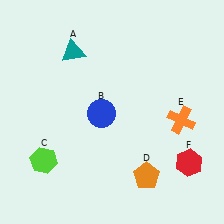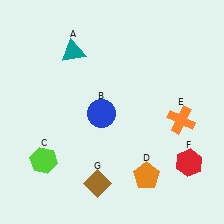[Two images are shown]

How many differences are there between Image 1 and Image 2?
There is 1 difference between the two images.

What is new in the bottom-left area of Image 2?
A brown diamond (G) was added in the bottom-left area of Image 2.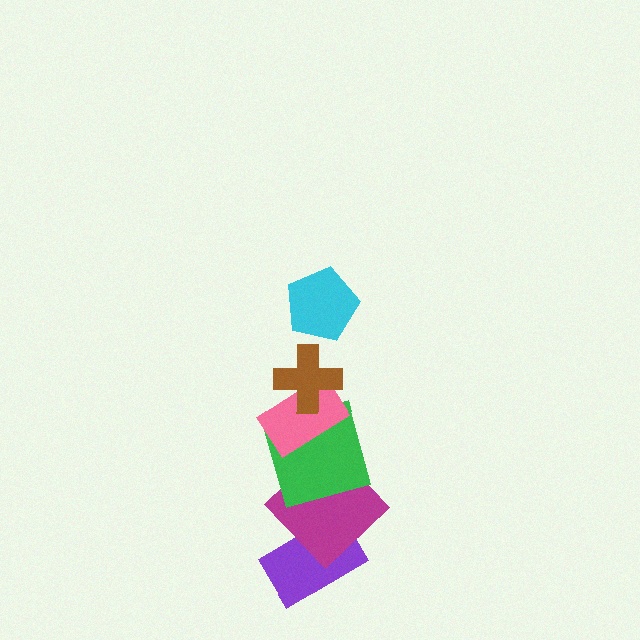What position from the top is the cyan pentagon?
The cyan pentagon is 1st from the top.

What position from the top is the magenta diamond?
The magenta diamond is 5th from the top.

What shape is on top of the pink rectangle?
The brown cross is on top of the pink rectangle.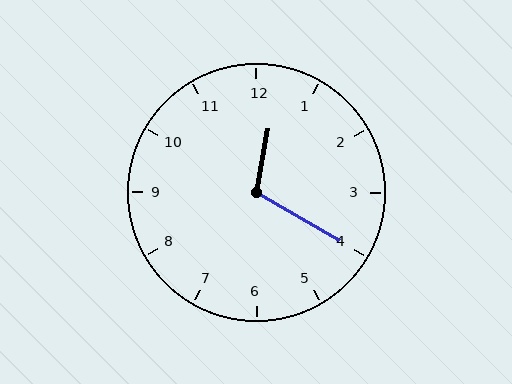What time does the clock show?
12:20.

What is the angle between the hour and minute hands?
Approximately 110 degrees.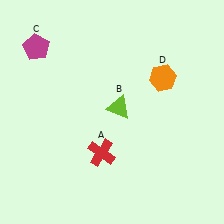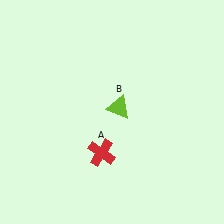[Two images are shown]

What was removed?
The magenta pentagon (C), the orange hexagon (D) were removed in Image 2.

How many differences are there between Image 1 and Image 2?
There are 2 differences between the two images.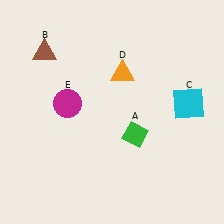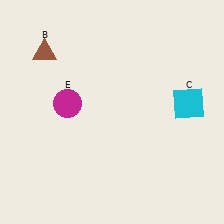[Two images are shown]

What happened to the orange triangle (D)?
The orange triangle (D) was removed in Image 2. It was in the top-right area of Image 1.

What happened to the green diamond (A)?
The green diamond (A) was removed in Image 2. It was in the bottom-right area of Image 1.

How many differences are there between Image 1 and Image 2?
There are 2 differences between the two images.